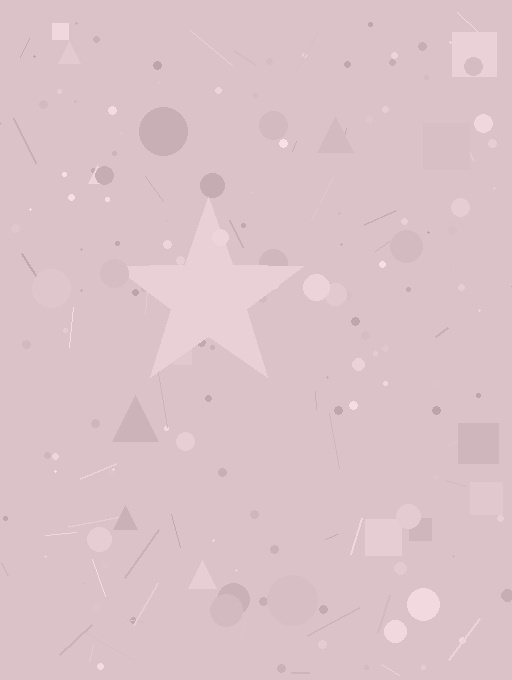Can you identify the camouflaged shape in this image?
The camouflaged shape is a star.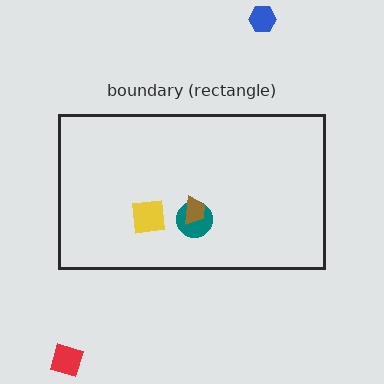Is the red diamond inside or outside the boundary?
Outside.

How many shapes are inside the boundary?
3 inside, 2 outside.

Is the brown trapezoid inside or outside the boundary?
Inside.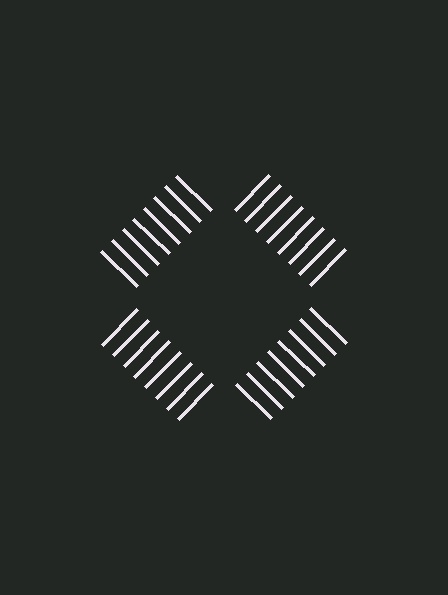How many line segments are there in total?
32 — 8 along each of the 4 edges.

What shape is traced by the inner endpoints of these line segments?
An illusory square — the line segments terminate on its edges but no continuous stroke is drawn.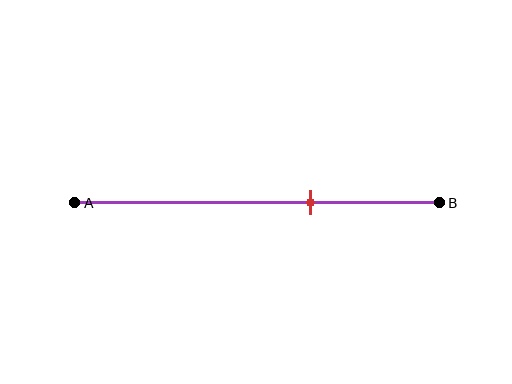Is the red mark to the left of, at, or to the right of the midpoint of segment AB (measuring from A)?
The red mark is to the right of the midpoint of segment AB.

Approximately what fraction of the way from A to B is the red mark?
The red mark is approximately 65% of the way from A to B.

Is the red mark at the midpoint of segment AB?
No, the mark is at about 65% from A, not at the 50% midpoint.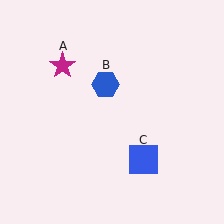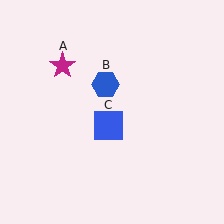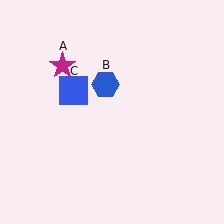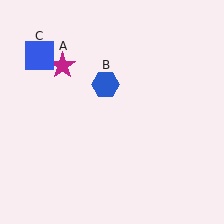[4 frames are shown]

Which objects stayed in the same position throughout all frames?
Magenta star (object A) and blue hexagon (object B) remained stationary.